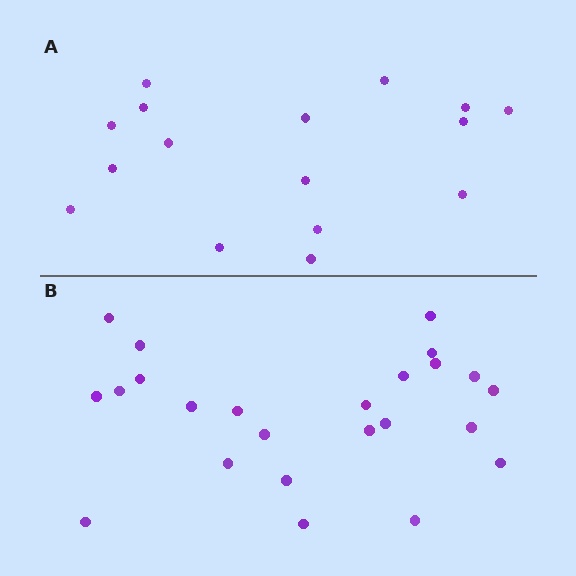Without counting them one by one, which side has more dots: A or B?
Region B (the bottom region) has more dots.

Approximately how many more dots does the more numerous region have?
Region B has roughly 8 or so more dots than region A.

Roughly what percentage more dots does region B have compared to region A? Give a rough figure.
About 50% more.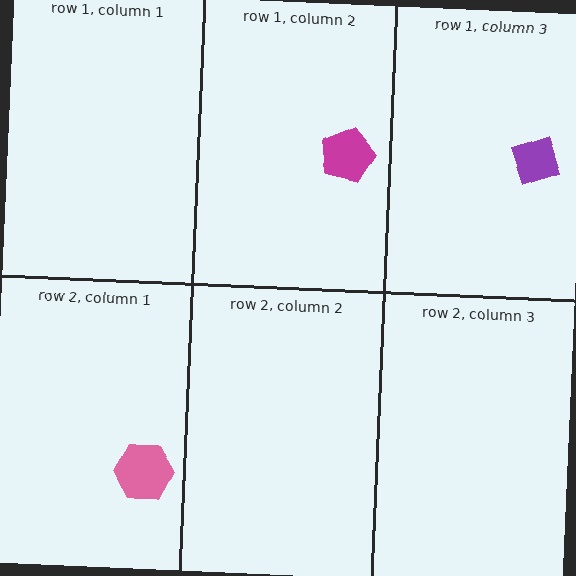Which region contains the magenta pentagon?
The row 1, column 2 region.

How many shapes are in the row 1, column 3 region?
1.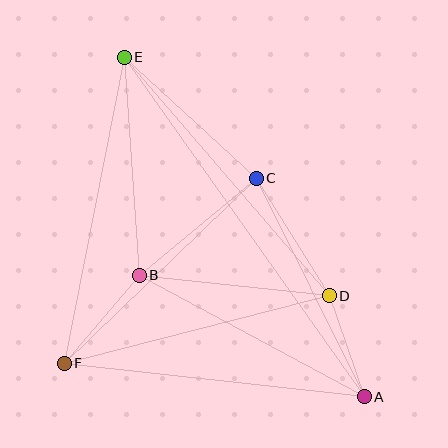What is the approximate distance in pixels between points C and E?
The distance between C and E is approximately 179 pixels.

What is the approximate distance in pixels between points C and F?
The distance between C and F is approximately 267 pixels.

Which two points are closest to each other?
Points A and D are closest to each other.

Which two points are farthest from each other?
Points A and E are farthest from each other.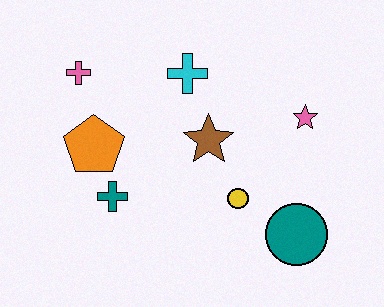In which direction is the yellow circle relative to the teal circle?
The yellow circle is to the left of the teal circle.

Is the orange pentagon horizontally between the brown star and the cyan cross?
No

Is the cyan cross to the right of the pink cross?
Yes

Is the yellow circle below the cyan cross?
Yes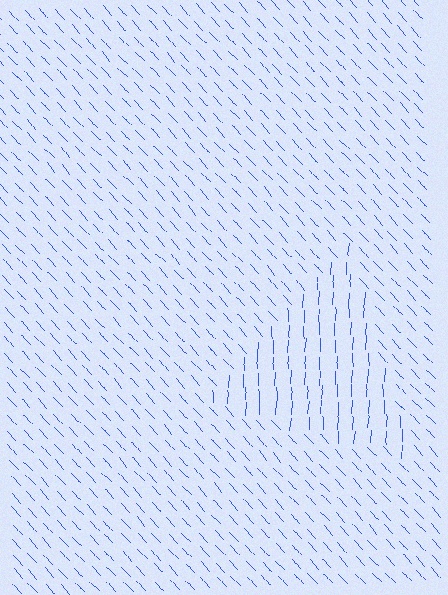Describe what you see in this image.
The image is filled with small blue line segments. A triangle region in the image has lines oriented differently from the surrounding lines, creating a visible texture boundary.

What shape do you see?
I see a triangle.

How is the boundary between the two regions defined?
The boundary is defined purely by a change in line orientation (approximately 45 degrees difference). All lines are the same color and thickness.